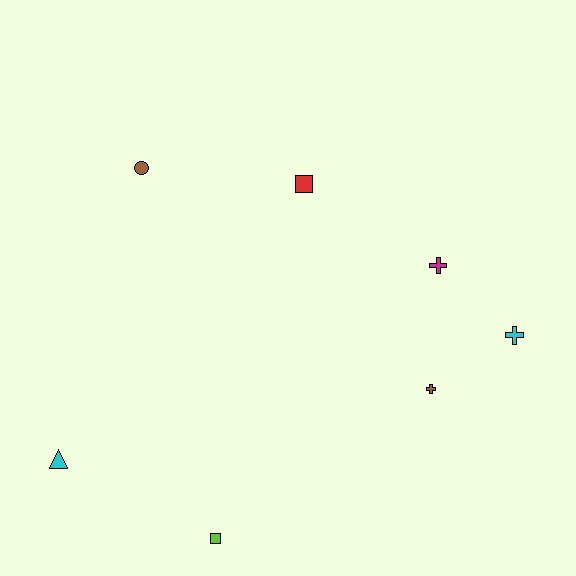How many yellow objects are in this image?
There are no yellow objects.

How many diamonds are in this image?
There are no diamonds.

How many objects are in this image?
There are 7 objects.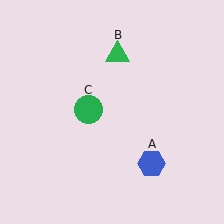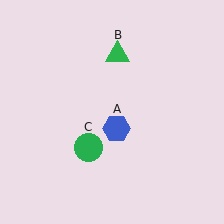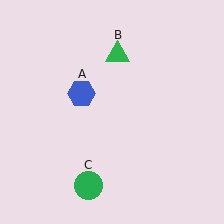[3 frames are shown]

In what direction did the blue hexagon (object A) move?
The blue hexagon (object A) moved up and to the left.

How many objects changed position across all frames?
2 objects changed position: blue hexagon (object A), green circle (object C).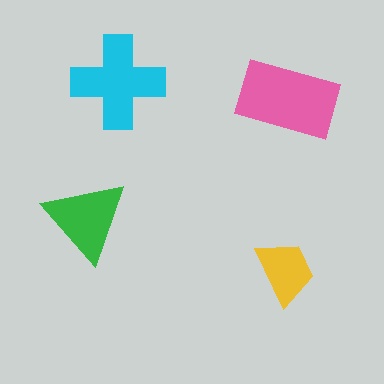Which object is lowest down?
The yellow trapezoid is bottommost.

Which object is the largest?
The pink rectangle.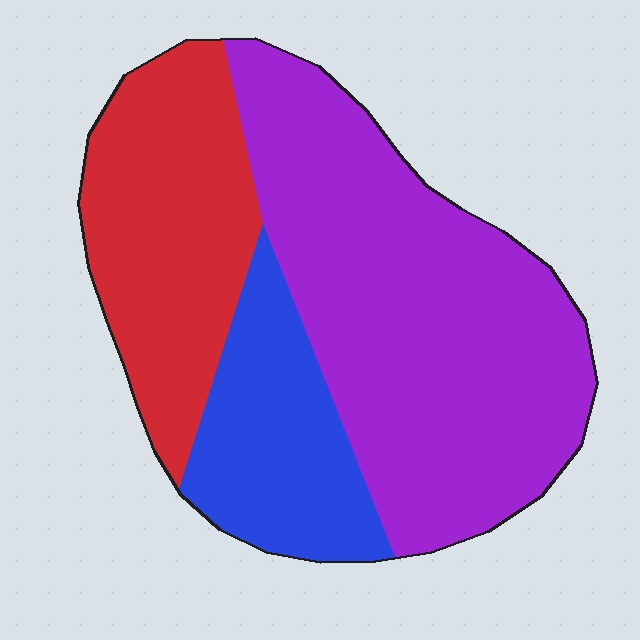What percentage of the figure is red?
Red takes up between a sixth and a third of the figure.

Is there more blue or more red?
Red.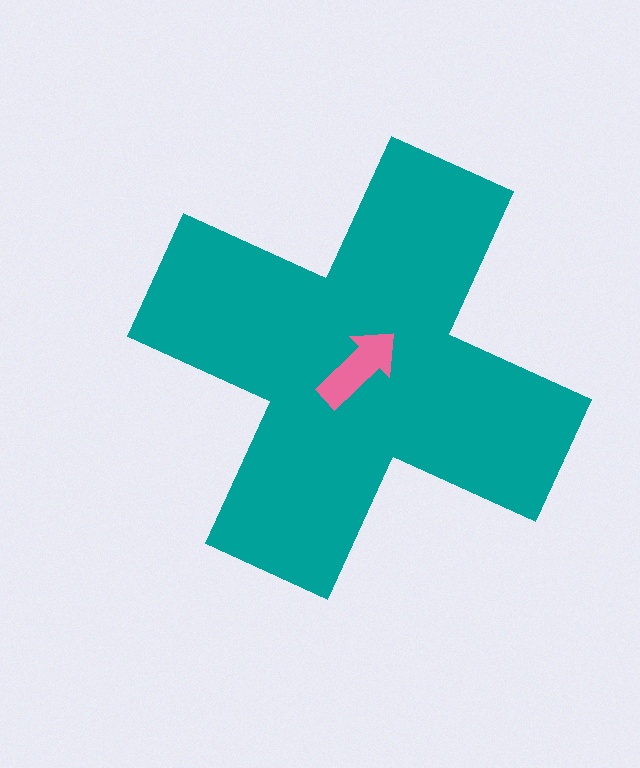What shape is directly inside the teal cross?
The pink arrow.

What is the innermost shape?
The pink arrow.